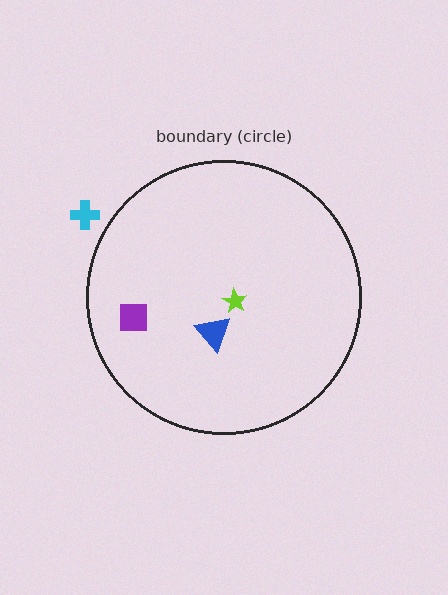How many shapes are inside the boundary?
3 inside, 1 outside.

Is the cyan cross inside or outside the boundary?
Outside.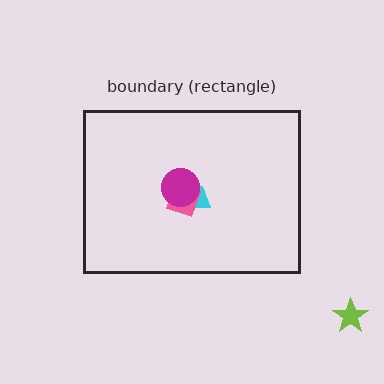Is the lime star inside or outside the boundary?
Outside.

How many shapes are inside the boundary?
3 inside, 1 outside.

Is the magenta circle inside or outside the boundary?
Inside.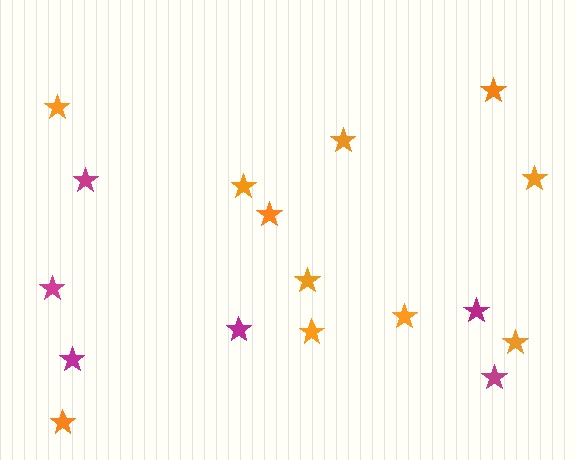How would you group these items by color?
There are 2 groups: one group of magenta stars (6) and one group of orange stars (11).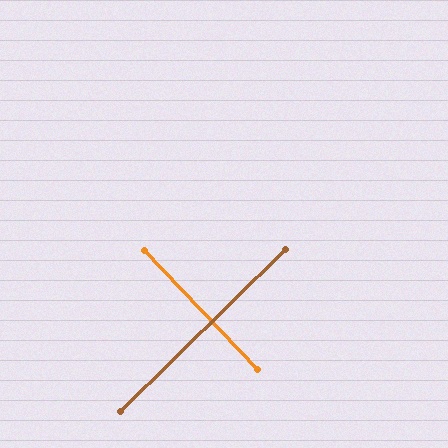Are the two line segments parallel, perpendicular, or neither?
Perpendicular — they meet at approximately 89°.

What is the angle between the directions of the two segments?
Approximately 89 degrees.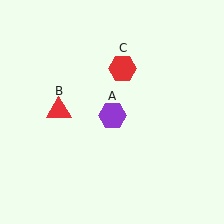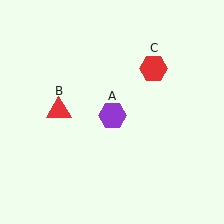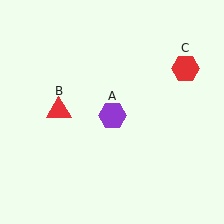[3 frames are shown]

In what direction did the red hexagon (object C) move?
The red hexagon (object C) moved right.